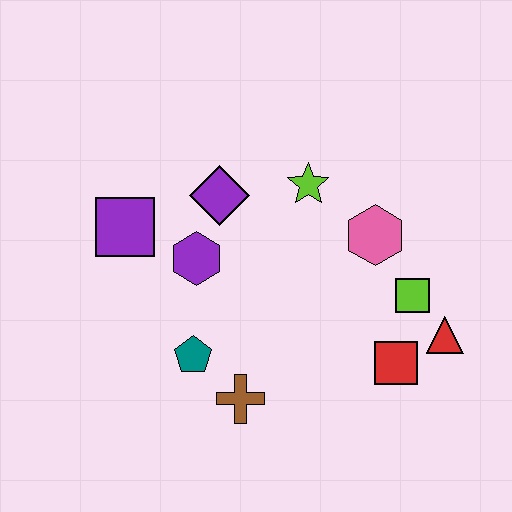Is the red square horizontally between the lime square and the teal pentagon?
Yes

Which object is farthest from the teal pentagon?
The red triangle is farthest from the teal pentagon.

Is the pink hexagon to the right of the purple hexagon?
Yes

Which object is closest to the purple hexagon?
The purple diamond is closest to the purple hexagon.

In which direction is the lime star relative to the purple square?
The lime star is to the right of the purple square.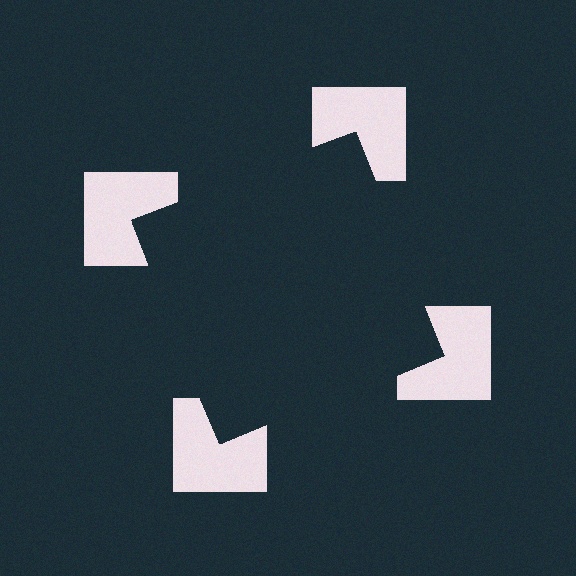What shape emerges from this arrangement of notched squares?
An illusory square — its edges are inferred from the aligned wedge cuts in the notched squares, not physically drawn.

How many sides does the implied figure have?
4 sides.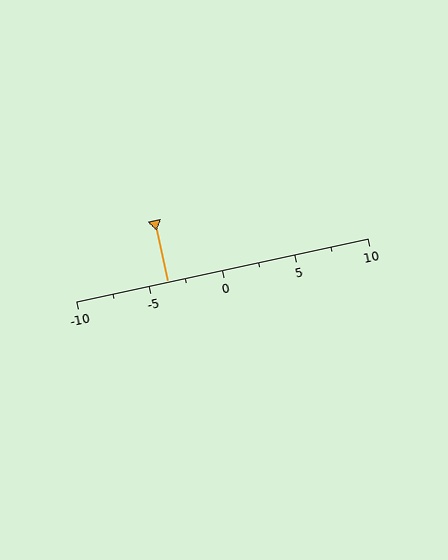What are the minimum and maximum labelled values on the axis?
The axis runs from -10 to 10.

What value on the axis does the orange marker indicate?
The marker indicates approximately -3.8.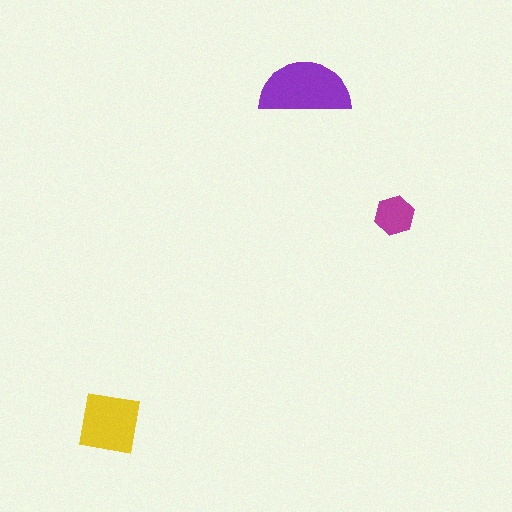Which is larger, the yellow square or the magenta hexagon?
The yellow square.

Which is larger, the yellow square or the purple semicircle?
The purple semicircle.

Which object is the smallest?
The magenta hexagon.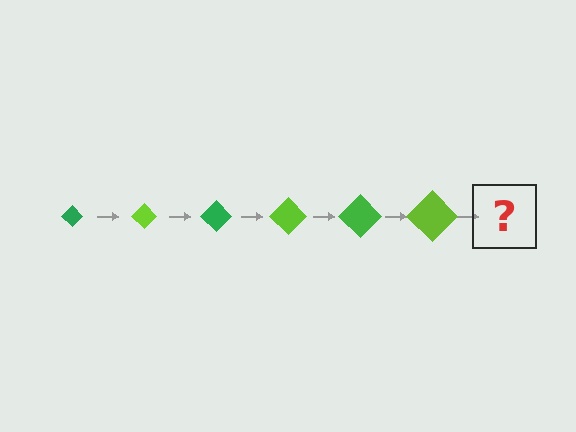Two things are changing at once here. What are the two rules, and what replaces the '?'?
The two rules are that the diamond grows larger each step and the color cycles through green and lime. The '?' should be a green diamond, larger than the previous one.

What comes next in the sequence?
The next element should be a green diamond, larger than the previous one.